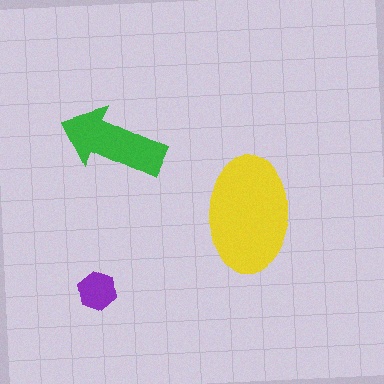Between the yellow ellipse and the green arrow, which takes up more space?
The yellow ellipse.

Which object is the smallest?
The purple hexagon.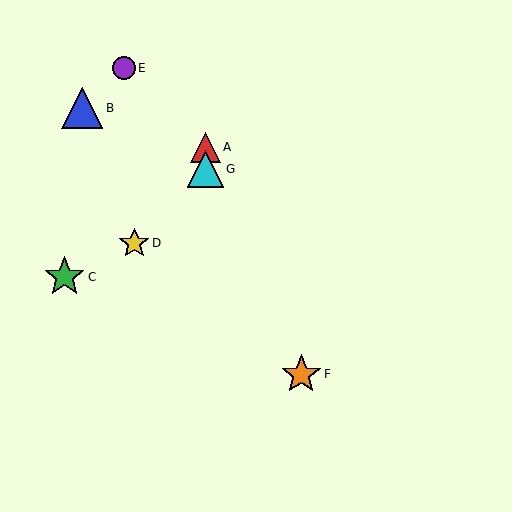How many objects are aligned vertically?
2 objects (A, G) are aligned vertically.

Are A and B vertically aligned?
No, A is at x≈205 and B is at x≈82.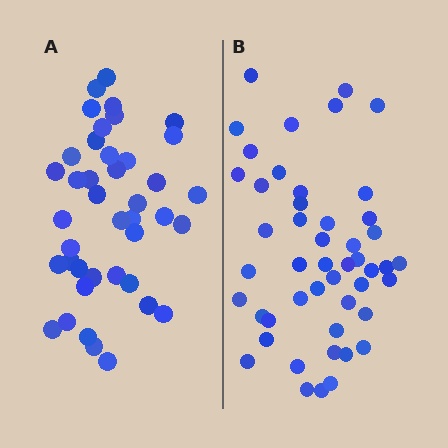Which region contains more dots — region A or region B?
Region B (the right region) has more dots.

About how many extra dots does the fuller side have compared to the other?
Region B has roughly 8 or so more dots than region A.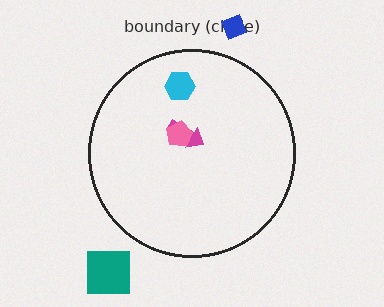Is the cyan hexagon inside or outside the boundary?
Inside.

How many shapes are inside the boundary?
3 inside, 2 outside.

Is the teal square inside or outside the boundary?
Outside.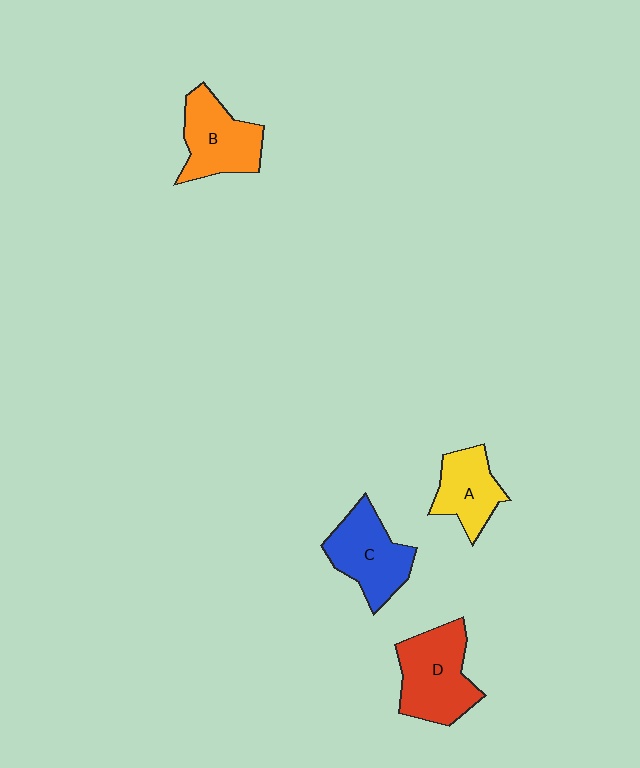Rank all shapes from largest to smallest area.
From largest to smallest: D (red), C (blue), B (orange), A (yellow).